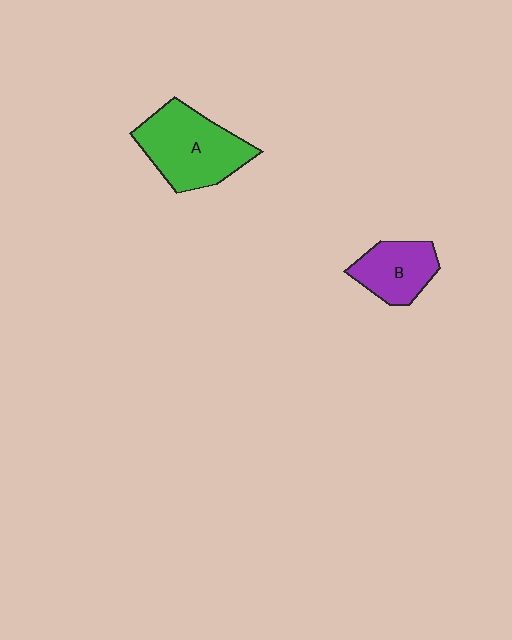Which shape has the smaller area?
Shape B (purple).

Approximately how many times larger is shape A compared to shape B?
Approximately 1.6 times.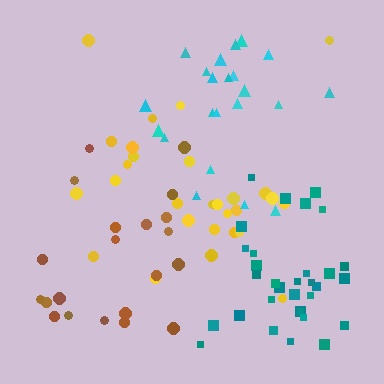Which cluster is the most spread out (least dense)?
Brown.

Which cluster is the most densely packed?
Teal.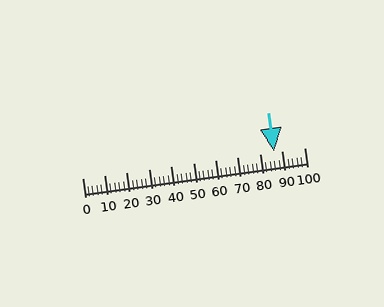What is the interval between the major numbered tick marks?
The major tick marks are spaced 10 units apart.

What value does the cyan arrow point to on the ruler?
The cyan arrow points to approximately 87.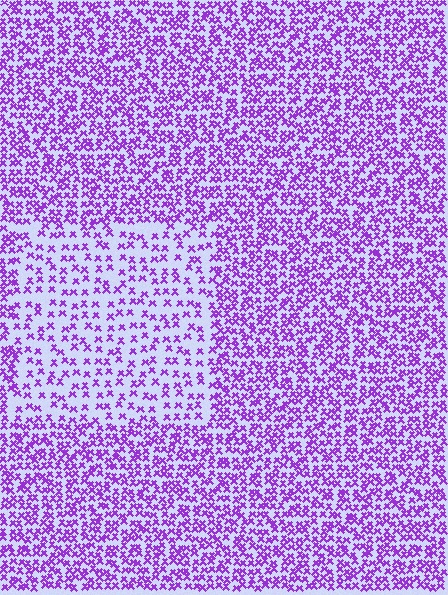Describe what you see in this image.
The image contains small purple elements arranged at two different densities. A rectangle-shaped region is visible where the elements are less densely packed than the surrounding area.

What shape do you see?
I see a rectangle.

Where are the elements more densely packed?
The elements are more densely packed outside the rectangle boundary.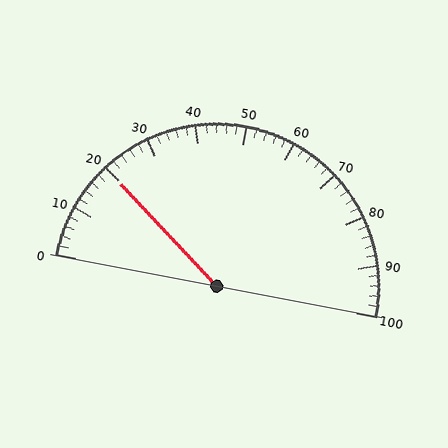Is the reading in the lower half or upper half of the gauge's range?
The reading is in the lower half of the range (0 to 100).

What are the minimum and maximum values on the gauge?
The gauge ranges from 0 to 100.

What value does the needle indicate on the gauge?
The needle indicates approximately 20.